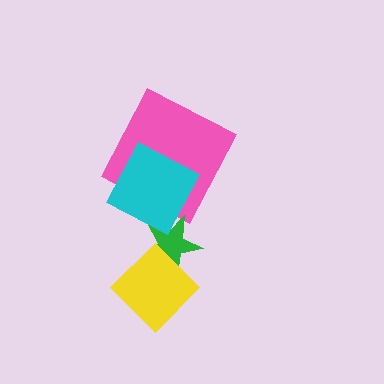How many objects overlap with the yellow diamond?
1 object overlaps with the yellow diamond.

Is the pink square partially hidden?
Yes, it is partially covered by another shape.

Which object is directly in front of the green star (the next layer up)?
The cyan diamond is directly in front of the green star.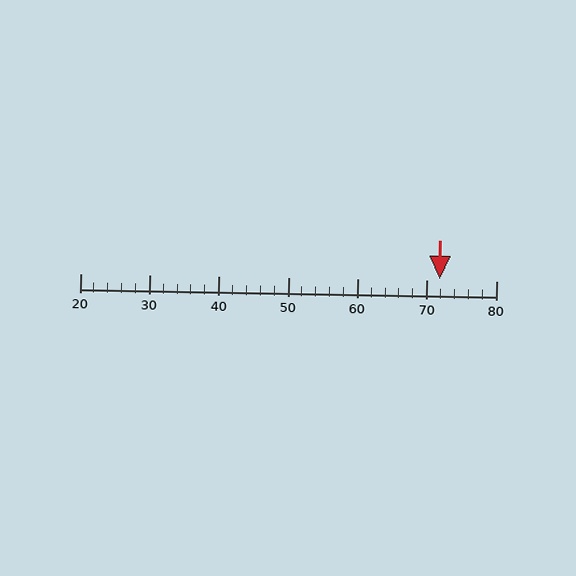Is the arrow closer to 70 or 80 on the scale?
The arrow is closer to 70.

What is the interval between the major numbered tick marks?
The major tick marks are spaced 10 units apart.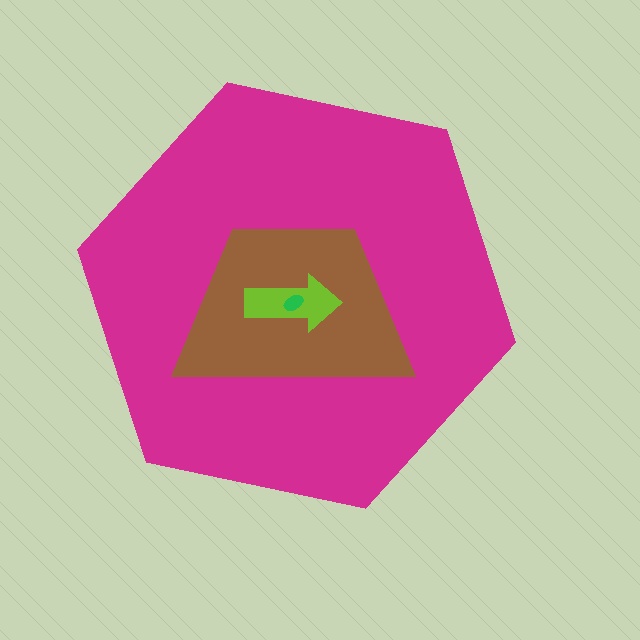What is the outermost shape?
The magenta hexagon.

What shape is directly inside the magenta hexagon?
The brown trapezoid.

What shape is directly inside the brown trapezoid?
The lime arrow.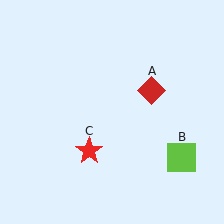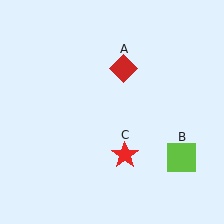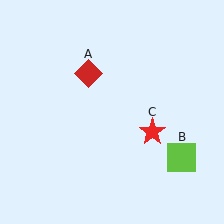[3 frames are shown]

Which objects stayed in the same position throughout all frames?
Lime square (object B) remained stationary.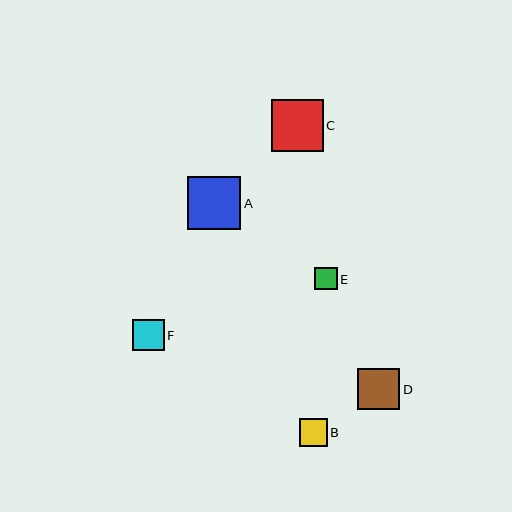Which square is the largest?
Square A is the largest with a size of approximately 53 pixels.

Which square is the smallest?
Square E is the smallest with a size of approximately 23 pixels.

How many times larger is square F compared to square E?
Square F is approximately 1.4 times the size of square E.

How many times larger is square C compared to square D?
Square C is approximately 1.2 times the size of square D.